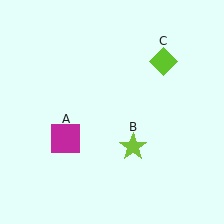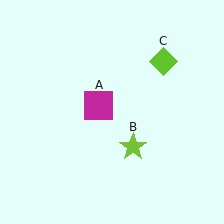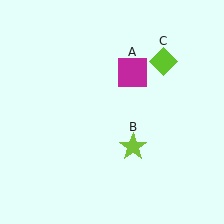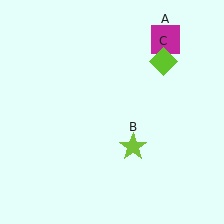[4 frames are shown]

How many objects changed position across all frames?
1 object changed position: magenta square (object A).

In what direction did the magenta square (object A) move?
The magenta square (object A) moved up and to the right.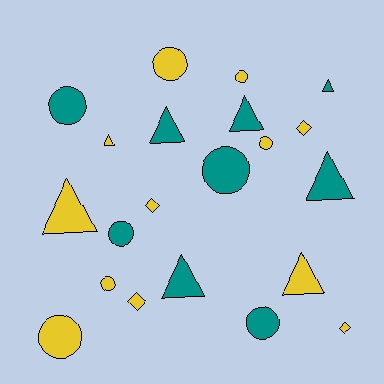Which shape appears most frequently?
Circle, with 9 objects.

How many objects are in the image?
There are 21 objects.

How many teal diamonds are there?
There are no teal diamonds.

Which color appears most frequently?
Yellow, with 12 objects.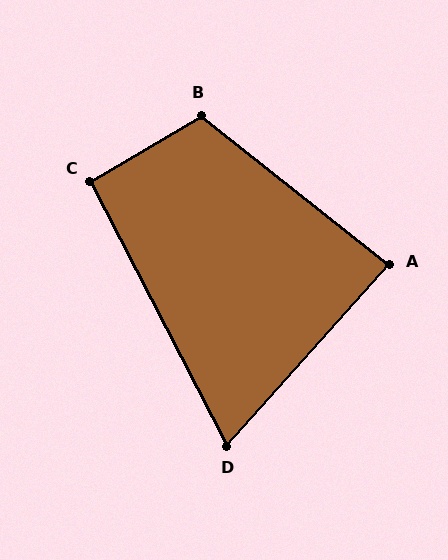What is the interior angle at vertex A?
Approximately 87 degrees (approximately right).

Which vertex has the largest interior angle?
B, at approximately 111 degrees.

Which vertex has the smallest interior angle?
D, at approximately 69 degrees.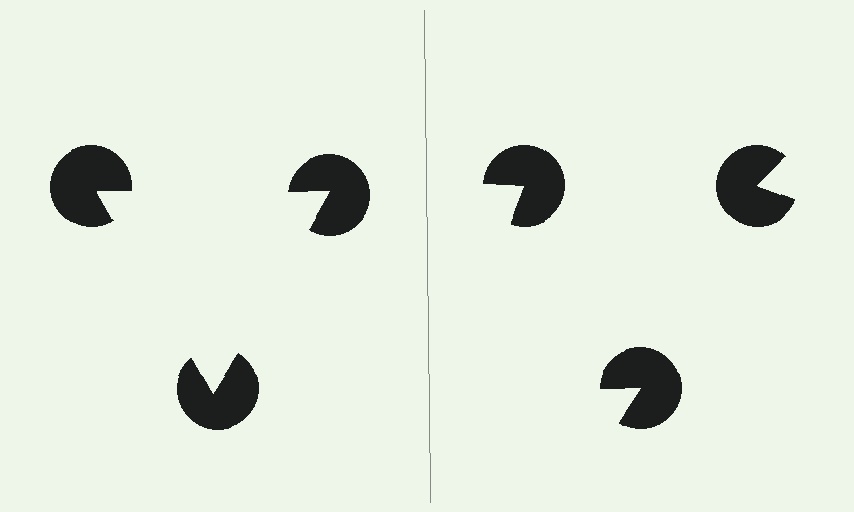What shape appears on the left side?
An illusory triangle.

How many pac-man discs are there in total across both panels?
6 — 3 on each side.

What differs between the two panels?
The pac-man discs are positioned identically on both sides; only the wedge orientations differ. On the left they align to a triangle; on the right they are misaligned.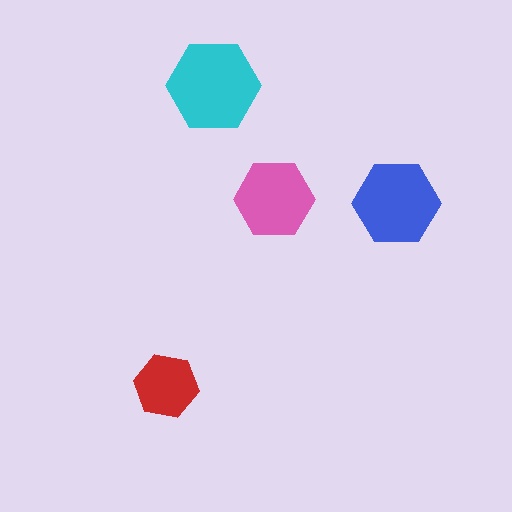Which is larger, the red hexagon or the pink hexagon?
The pink one.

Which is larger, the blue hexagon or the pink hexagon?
The blue one.